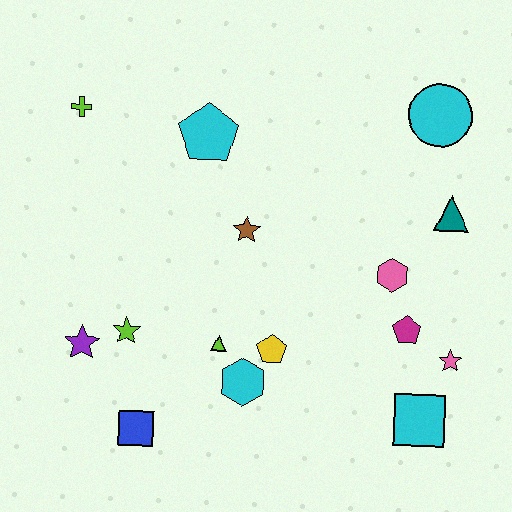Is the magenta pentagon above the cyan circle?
No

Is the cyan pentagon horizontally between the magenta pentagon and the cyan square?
No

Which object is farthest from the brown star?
The cyan square is farthest from the brown star.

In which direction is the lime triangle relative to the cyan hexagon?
The lime triangle is above the cyan hexagon.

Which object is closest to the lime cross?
The cyan pentagon is closest to the lime cross.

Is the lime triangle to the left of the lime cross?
No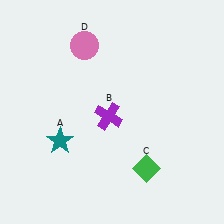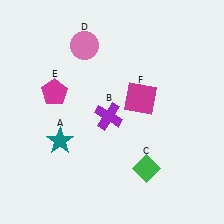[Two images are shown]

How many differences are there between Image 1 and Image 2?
There are 2 differences between the two images.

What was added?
A magenta pentagon (E), a magenta square (F) were added in Image 2.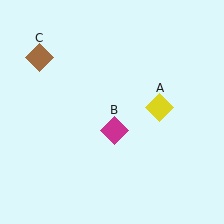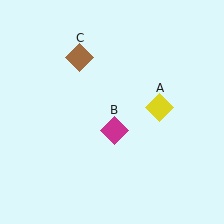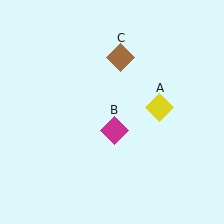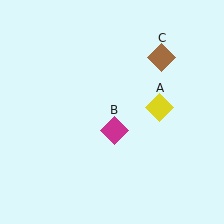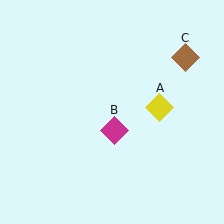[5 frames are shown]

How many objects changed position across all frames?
1 object changed position: brown diamond (object C).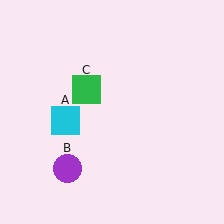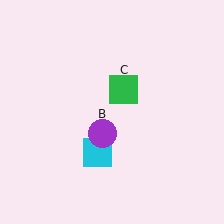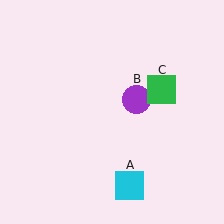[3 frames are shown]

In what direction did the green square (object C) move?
The green square (object C) moved right.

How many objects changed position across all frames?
3 objects changed position: cyan square (object A), purple circle (object B), green square (object C).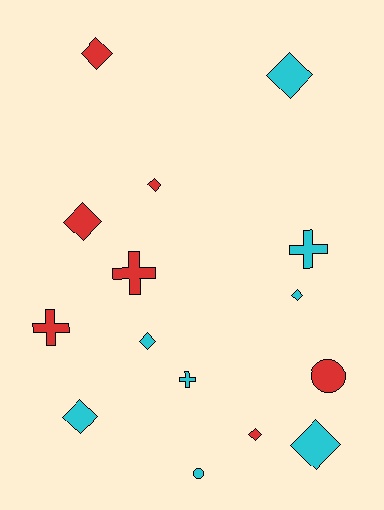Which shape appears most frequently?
Diamond, with 9 objects.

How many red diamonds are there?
There are 4 red diamonds.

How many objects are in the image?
There are 15 objects.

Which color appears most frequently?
Cyan, with 8 objects.